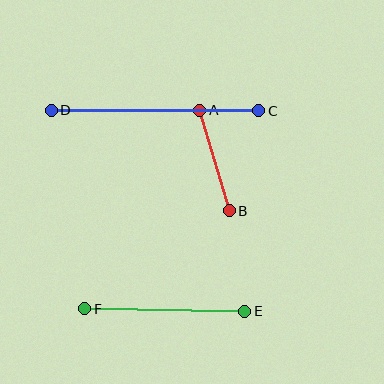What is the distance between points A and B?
The distance is approximately 105 pixels.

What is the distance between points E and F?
The distance is approximately 160 pixels.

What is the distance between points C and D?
The distance is approximately 207 pixels.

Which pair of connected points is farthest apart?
Points C and D are farthest apart.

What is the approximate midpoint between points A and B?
The midpoint is at approximately (214, 161) pixels.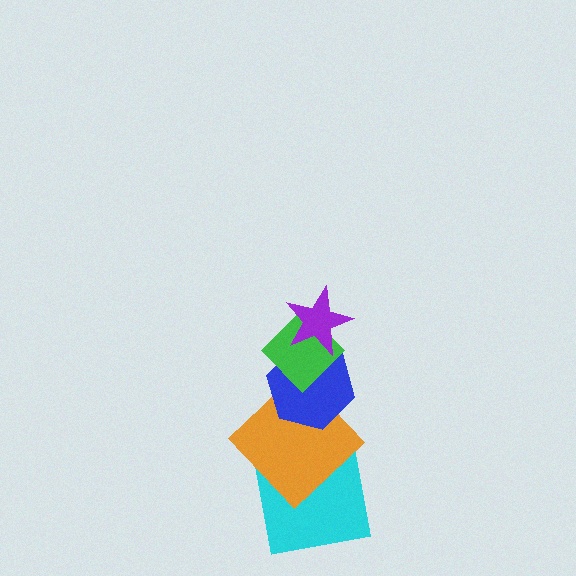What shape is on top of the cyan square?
The orange diamond is on top of the cyan square.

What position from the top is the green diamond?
The green diamond is 2nd from the top.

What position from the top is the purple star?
The purple star is 1st from the top.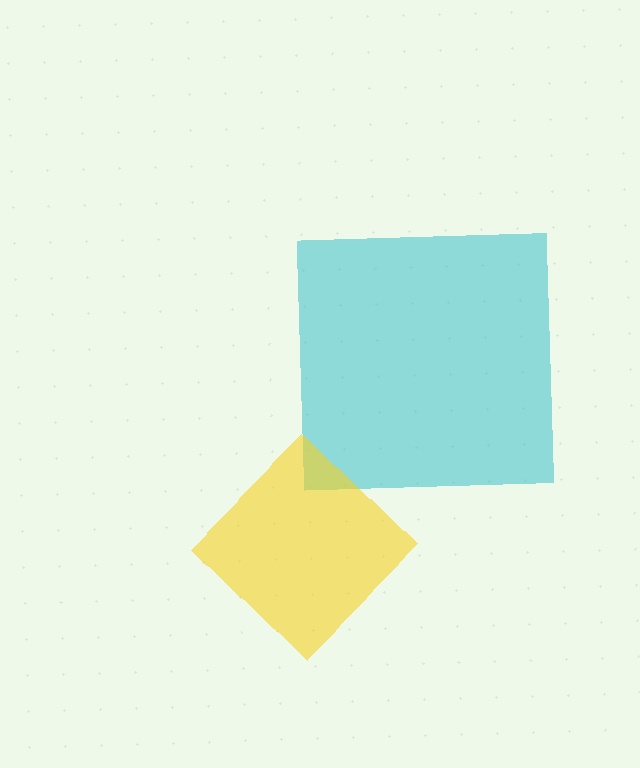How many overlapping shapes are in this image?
There are 2 overlapping shapes in the image.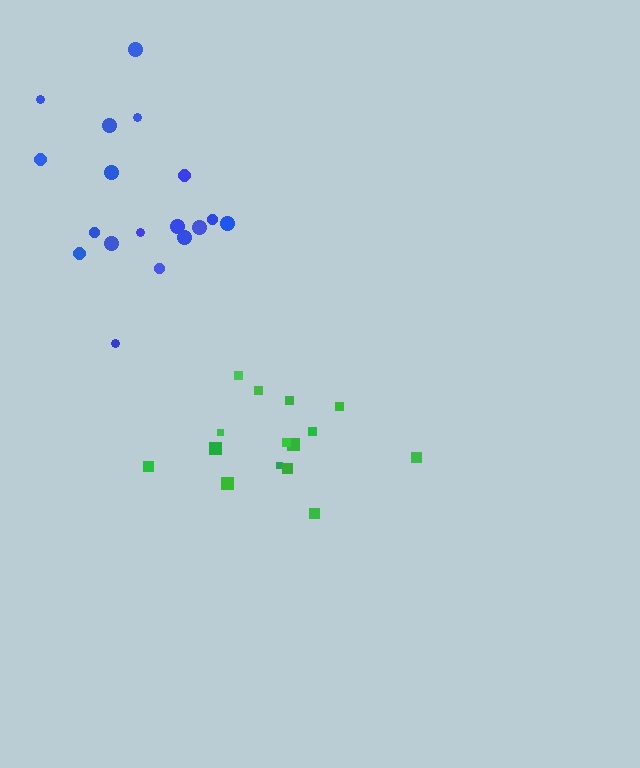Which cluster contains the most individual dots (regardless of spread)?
Blue (18).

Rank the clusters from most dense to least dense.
blue, green.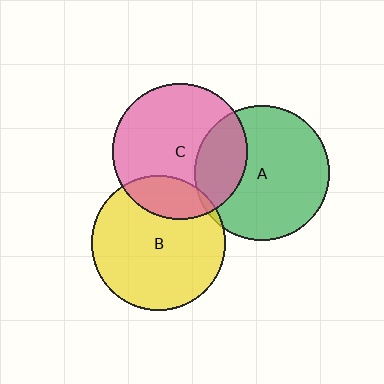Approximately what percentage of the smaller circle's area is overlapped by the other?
Approximately 20%.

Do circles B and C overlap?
Yes.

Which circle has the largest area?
Circle C (pink).